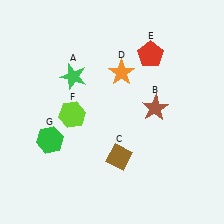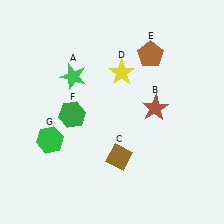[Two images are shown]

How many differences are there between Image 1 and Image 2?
There are 3 differences between the two images.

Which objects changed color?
D changed from orange to yellow. E changed from red to brown. F changed from lime to green.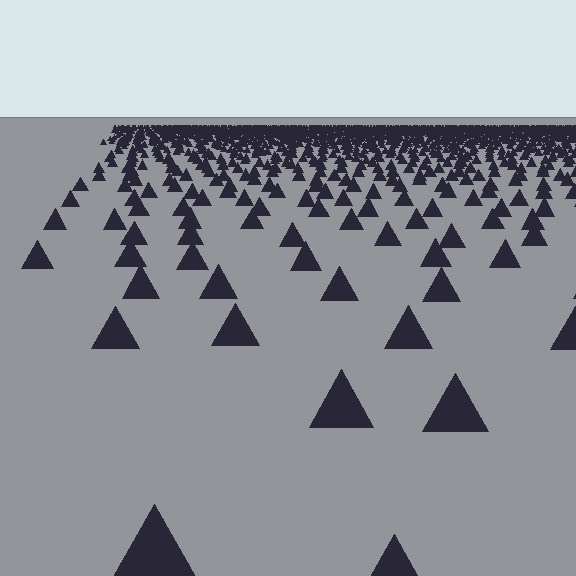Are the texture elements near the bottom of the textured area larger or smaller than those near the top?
Larger. Near the bottom, elements are closer to the viewer and appear at a bigger on-screen size.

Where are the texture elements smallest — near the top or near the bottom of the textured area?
Near the top.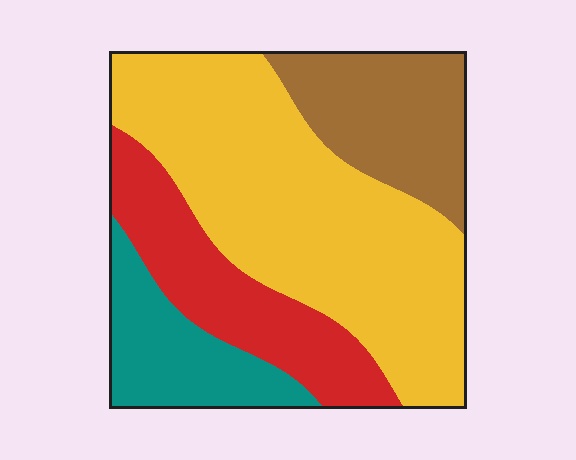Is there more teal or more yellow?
Yellow.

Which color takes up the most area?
Yellow, at roughly 50%.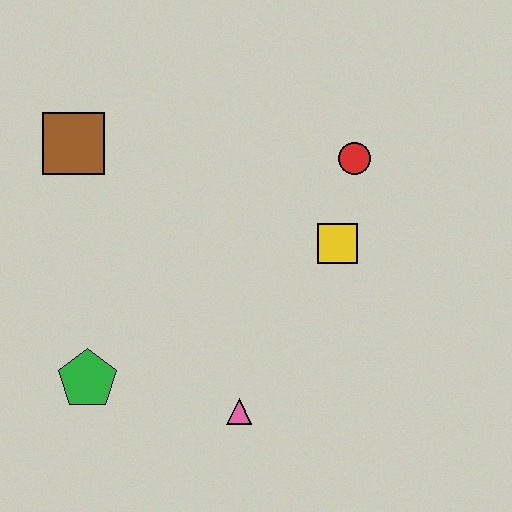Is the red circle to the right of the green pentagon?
Yes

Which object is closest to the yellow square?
The red circle is closest to the yellow square.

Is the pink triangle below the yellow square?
Yes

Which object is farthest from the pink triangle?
The brown square is farthest from the pink triangle.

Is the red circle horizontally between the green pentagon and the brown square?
No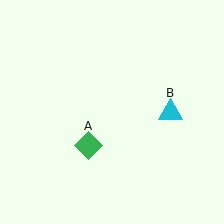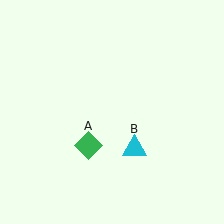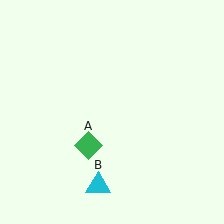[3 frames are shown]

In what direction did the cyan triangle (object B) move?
The cyan triangle (object B) moved down and to the left.